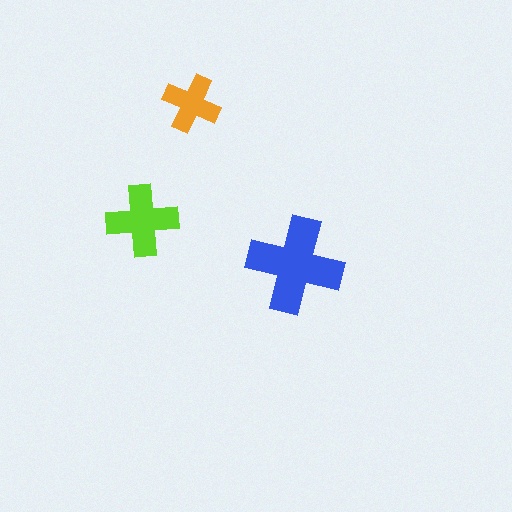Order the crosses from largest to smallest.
the blue one, the lime one, the orange one.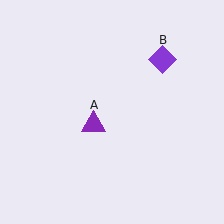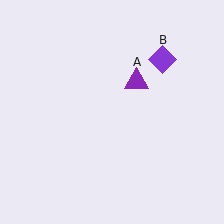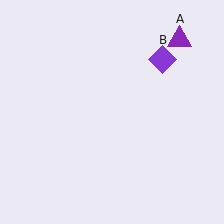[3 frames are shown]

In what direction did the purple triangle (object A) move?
The purple triangle (object A) moved up and to the right.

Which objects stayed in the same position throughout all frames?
Purple diamond (object B) remained stationary.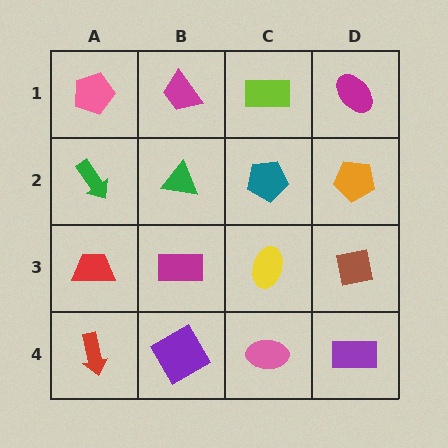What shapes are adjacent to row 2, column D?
A magenta ellipse (row 1, column D), a brown square (row 3, column D), a teal pentagon (row 2, column C).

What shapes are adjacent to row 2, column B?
A magenta trapezoid (row 1, column B), a magenta rectangle (row 3, column B), a green arrow (row 2, column A), a teal pentagon (row 2, column C).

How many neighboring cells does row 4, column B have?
3.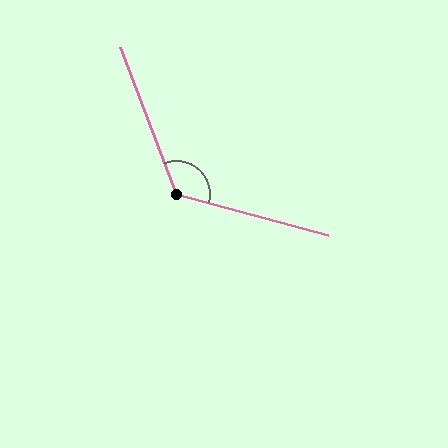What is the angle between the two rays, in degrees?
Approximately 126 degrees.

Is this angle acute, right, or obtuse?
It is obtuse.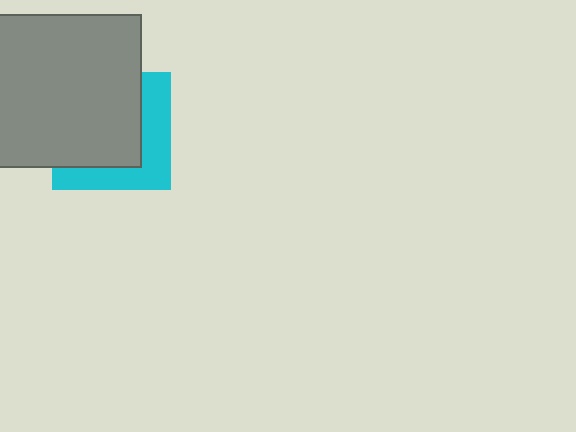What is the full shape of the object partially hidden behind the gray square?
The partially hidden object is a cyan square.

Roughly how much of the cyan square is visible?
A small part of it is visible (roughly 39%).